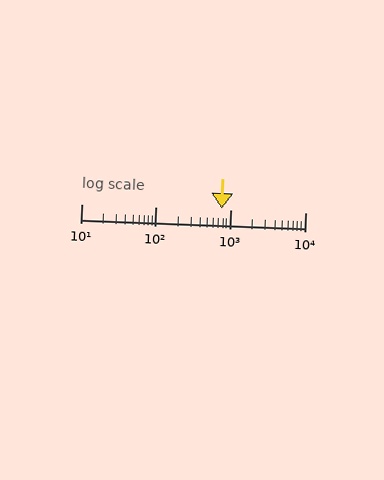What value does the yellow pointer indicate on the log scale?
The pointer indicates approximately 750.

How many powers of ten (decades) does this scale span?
The scale spans 3 decades, from 10 to 10000.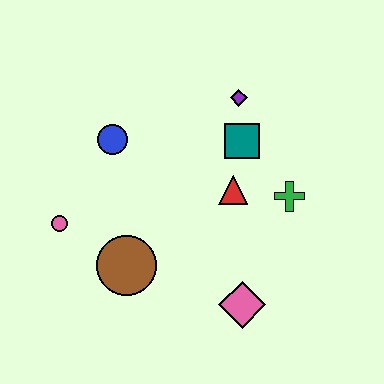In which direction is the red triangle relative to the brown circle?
The red triangle is to the right of the brown circle.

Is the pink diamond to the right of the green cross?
No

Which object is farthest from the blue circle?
The pink diamond is farthest from the blue circle.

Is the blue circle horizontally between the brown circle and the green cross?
No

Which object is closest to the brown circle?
The pink circle is closest to the brown circle.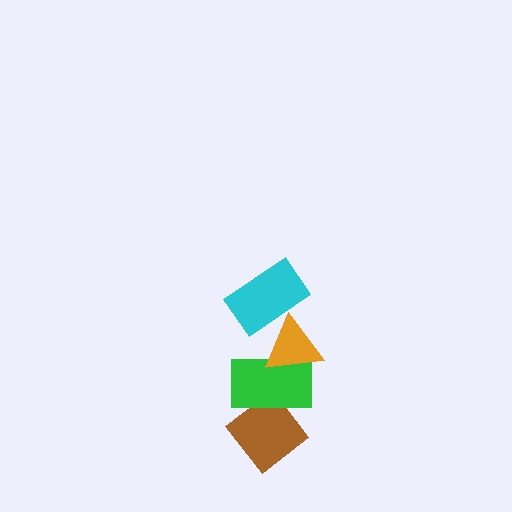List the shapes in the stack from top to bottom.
From top to bottom: the cyan rectangle, the orange triangle, the green rectangle, the brown diamond.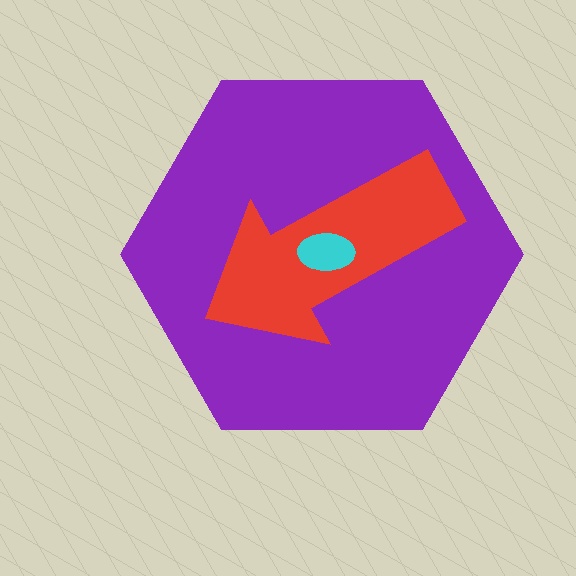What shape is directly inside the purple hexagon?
The red arrow.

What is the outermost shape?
The purple hexagon.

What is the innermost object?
The cyan ellipse.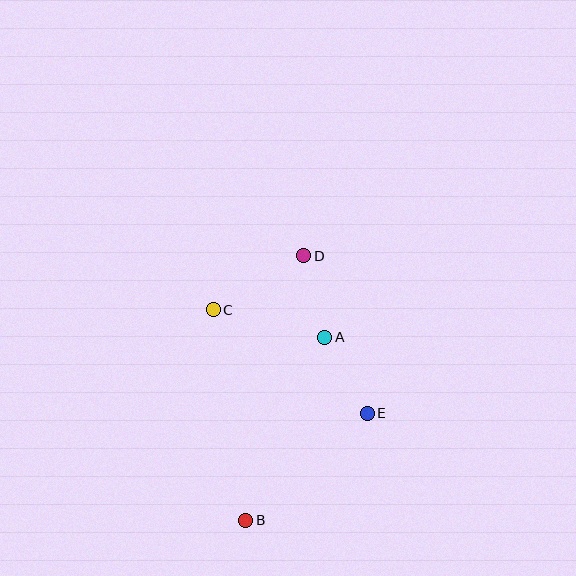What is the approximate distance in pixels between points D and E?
The distance between D and E is approximately 170 pixels.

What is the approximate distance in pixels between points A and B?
The distance between A and B is approximately 200 pixels.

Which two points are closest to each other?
Points A and D are closest to each other.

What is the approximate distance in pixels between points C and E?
The distance between C and E is approximately 186 pixels.